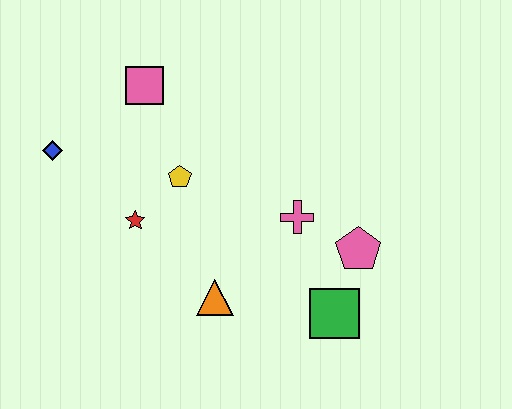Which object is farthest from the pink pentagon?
The blue diamond is farthest from the pink pentagon.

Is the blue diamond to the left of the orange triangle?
Yes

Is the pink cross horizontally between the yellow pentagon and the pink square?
No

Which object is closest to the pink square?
The yellow pentagon is closest to the pink square.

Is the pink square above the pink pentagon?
Yes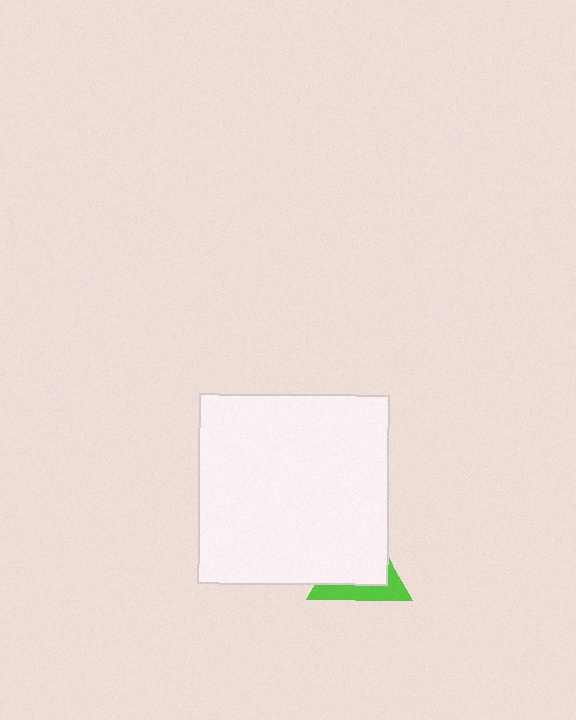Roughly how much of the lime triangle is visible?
A small part of it is visible (roughly 33%).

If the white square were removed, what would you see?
You would see the complete lime triangle.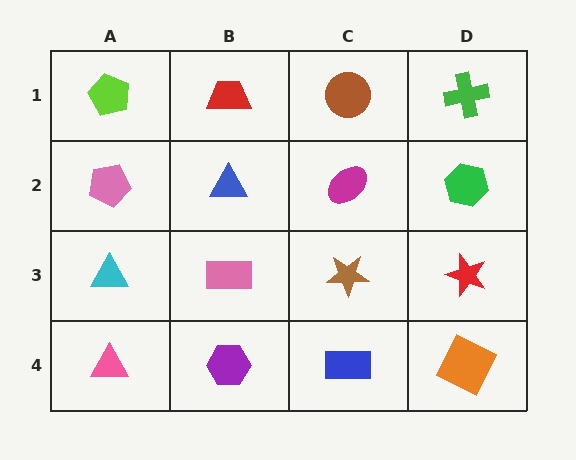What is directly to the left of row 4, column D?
A blue rectangle.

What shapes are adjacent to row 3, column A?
A pink pentagon (row 2, column A), a pink triangle (row 4, column A), a pink rectangle (row 3, column B).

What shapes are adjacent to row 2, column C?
A brown circle (row 1, column C), a brown star (row 3, column C), a blue triangle (row 2, column B), a green hexagon (row 2, column D).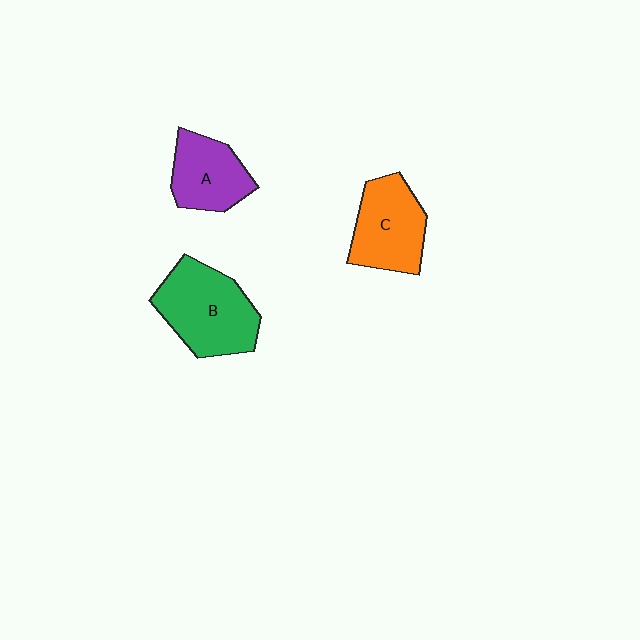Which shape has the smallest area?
Shape A (purple).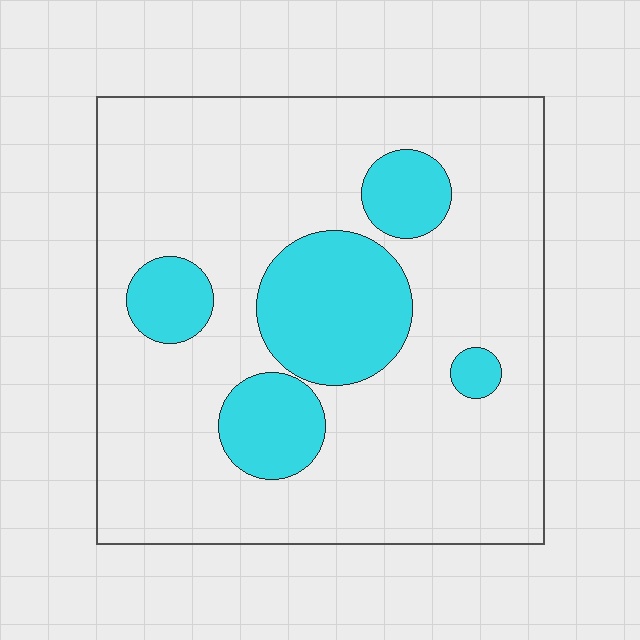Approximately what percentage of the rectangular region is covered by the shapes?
Approximately 20%.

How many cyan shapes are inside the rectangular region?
5.